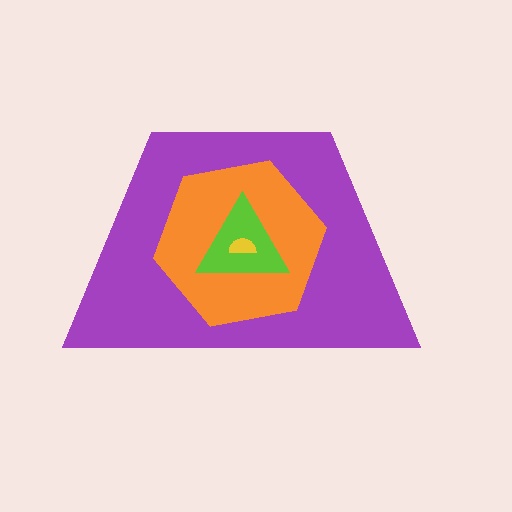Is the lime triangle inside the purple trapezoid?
Yes.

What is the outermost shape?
The purple trapezoid.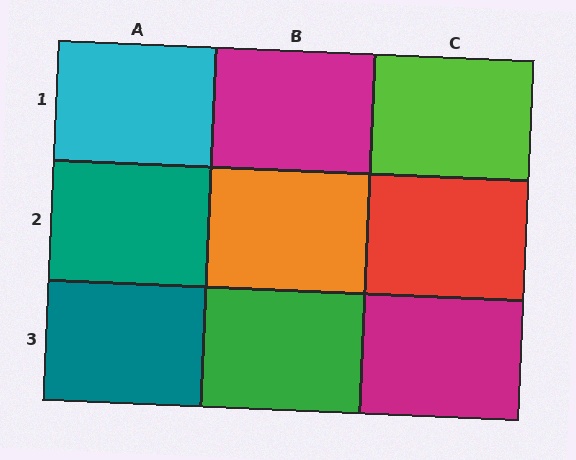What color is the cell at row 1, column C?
Lime.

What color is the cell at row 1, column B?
Magenta.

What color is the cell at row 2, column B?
Orange.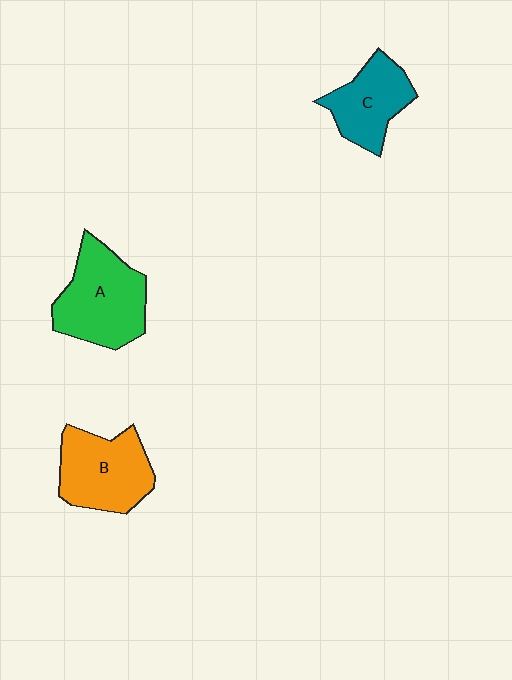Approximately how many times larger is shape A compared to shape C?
Approximately 1.4 times.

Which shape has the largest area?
Shape A (green).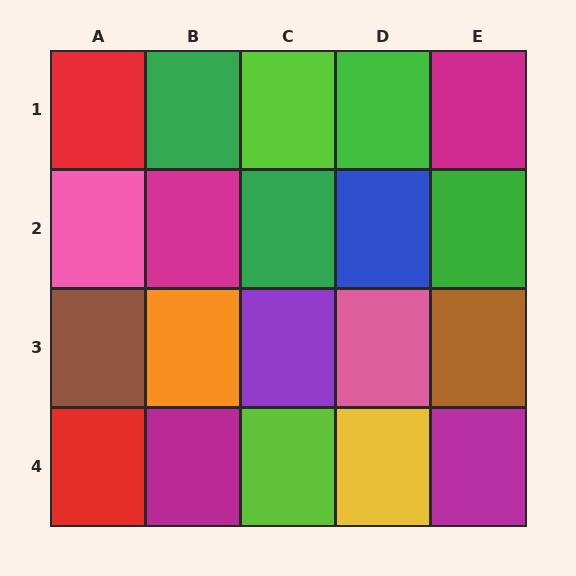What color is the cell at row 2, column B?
Magenta.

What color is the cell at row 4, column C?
Lime.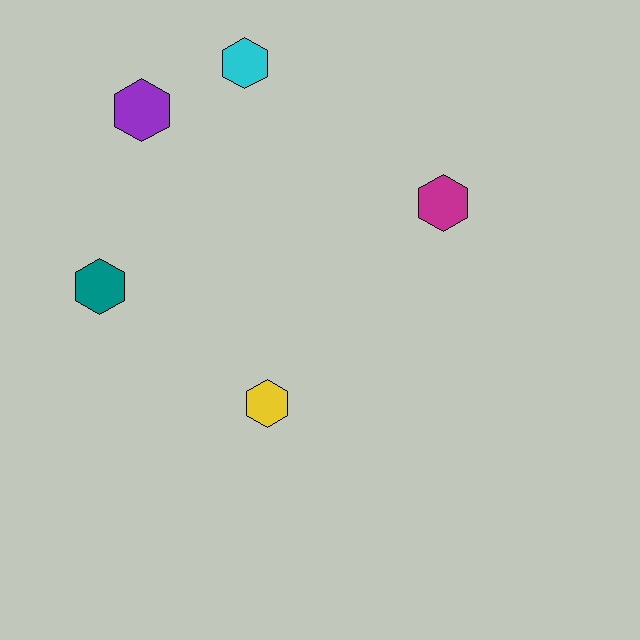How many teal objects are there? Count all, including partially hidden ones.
There is 1 teal object.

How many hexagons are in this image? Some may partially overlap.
There are 5 hexagons.